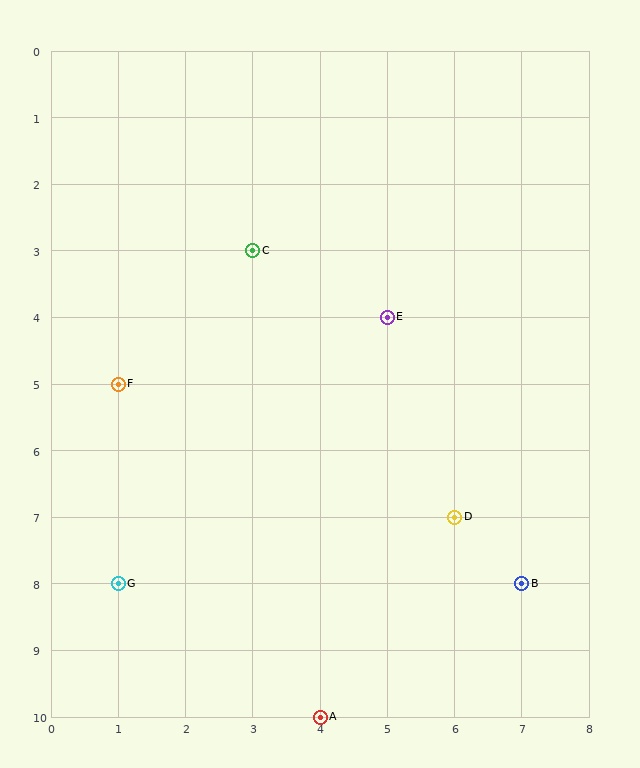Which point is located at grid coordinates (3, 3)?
Point C is at (3, 3).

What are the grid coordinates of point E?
Point E is at grid coordinates (5, 4).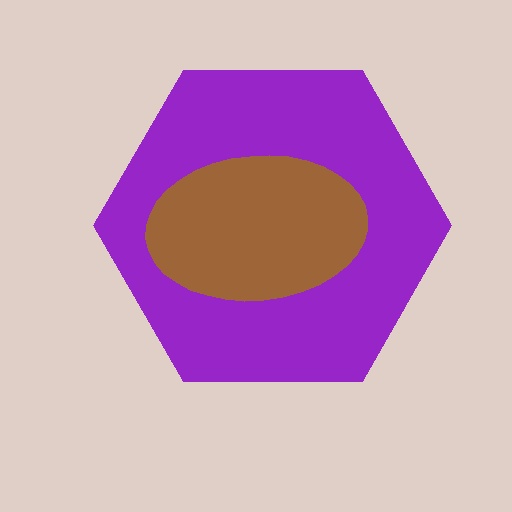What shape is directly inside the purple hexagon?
The brown ellipse.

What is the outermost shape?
The purple hexagon.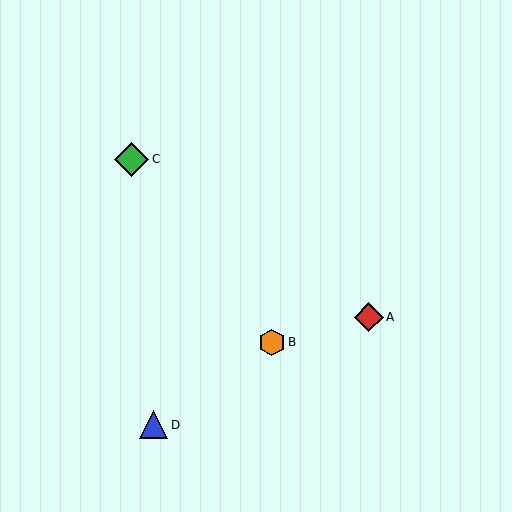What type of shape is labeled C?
Shape C is a green diamond.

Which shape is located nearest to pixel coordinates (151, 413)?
The blue triangle (labeled D) at (154, 425) is nearest to that location.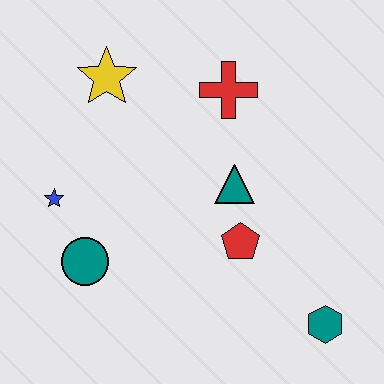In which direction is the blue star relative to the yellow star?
The blue star is below the yellow star.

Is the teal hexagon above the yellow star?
No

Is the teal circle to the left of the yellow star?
Yes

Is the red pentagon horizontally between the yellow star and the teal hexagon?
Yes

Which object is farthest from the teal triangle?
The blue star is farthest from the teal triangle.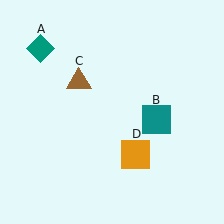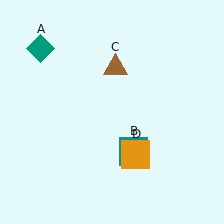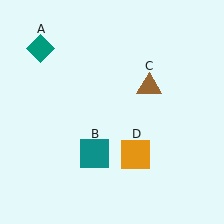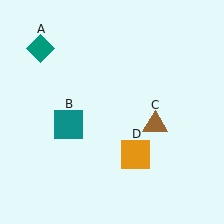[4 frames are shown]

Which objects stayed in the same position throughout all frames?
Teal diamond (object A) and orange square (object D) remained stationary.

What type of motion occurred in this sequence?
The teal square (object B), brown triangle (object C) rotated clockwise around the center of the scene.